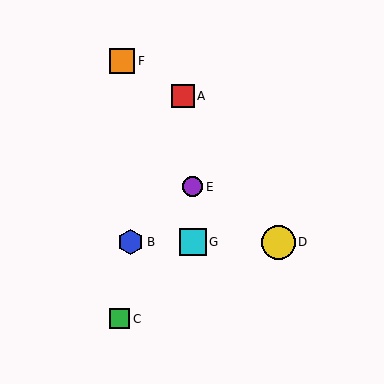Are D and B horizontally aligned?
Yes, both are at y≈242.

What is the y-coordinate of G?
Object G is at y≈242.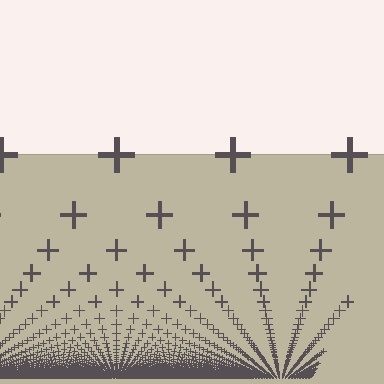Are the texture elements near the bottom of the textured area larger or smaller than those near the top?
Smaller. The gradient is inverted — elements near the bottom are smaller and denser.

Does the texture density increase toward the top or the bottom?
Density increases toward the bottom.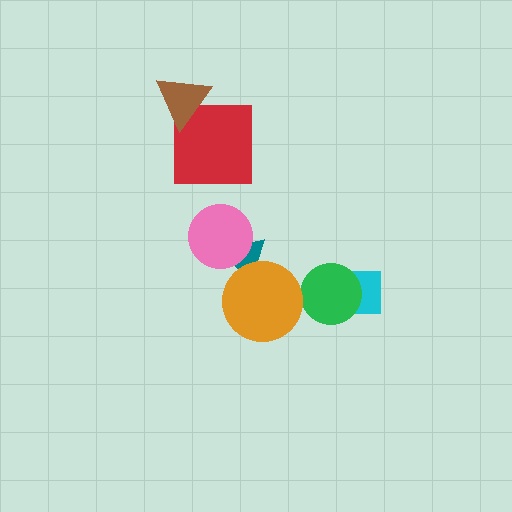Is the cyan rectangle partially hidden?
Yes, it is partially covered by another shape.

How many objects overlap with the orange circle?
1 object overlaps with the orange circle.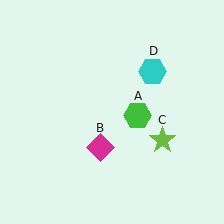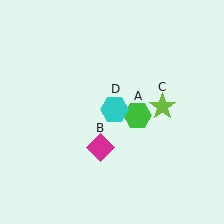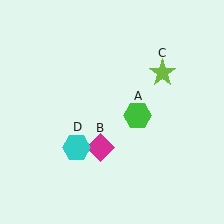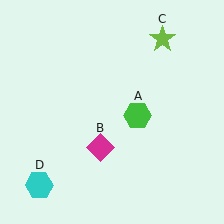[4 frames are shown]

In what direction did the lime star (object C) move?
The lime star (object C) moved up.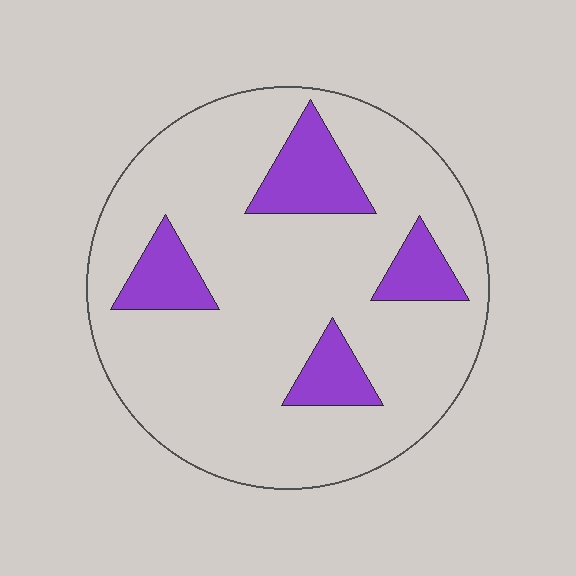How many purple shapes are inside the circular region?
4.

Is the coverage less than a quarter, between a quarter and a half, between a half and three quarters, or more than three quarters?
Less than a quarter.